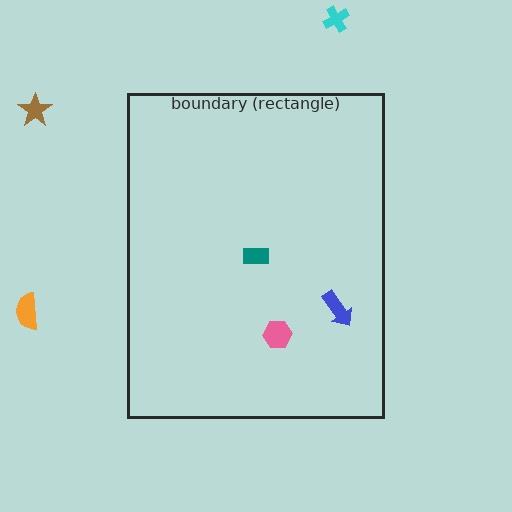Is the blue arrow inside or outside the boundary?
Inside.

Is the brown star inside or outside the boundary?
Outside.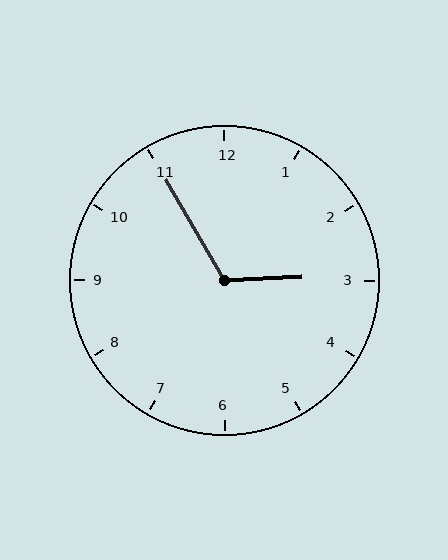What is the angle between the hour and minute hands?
Approximately 118 degrees.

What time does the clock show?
2:55.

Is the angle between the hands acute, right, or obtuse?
It is obtuse.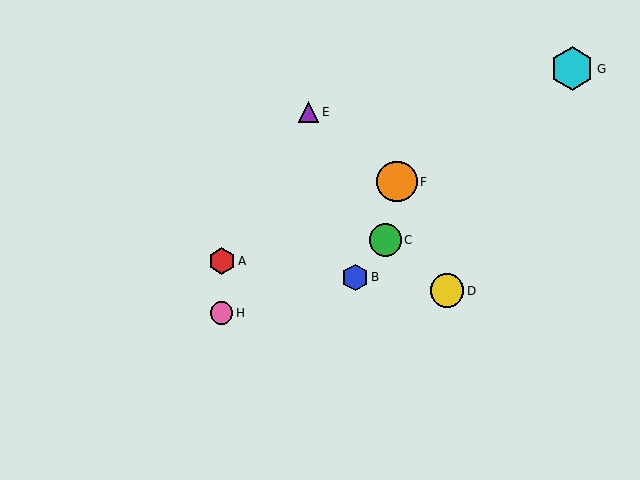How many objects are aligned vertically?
2 objects (A, H) are aligned vertically.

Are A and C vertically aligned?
No, A is at x≈222 and C is at x≈385.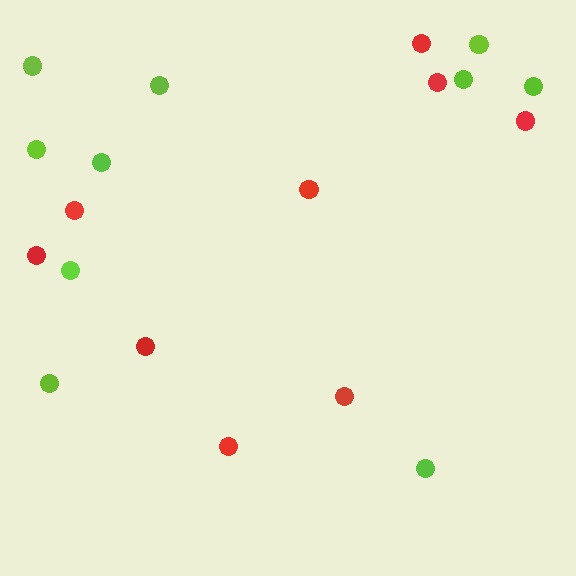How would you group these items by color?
There are 2 groups: one group of lime circles (10) and one group of red circles (9).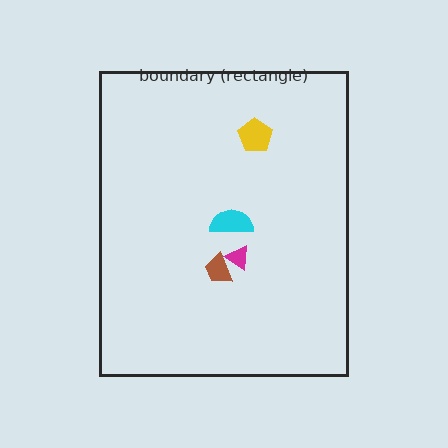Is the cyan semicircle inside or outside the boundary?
Inside.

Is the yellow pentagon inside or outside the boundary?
Inside.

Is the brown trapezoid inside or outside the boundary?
Inside.